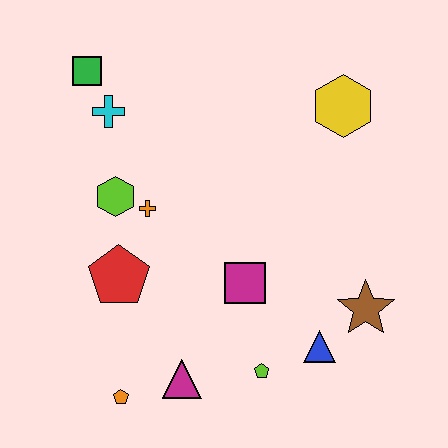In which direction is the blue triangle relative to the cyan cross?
The blue triangle is below the cyan cross.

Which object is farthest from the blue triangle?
The green square is farthest from the blue triangle.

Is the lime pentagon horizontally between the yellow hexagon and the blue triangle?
No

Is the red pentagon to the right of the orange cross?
No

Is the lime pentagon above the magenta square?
No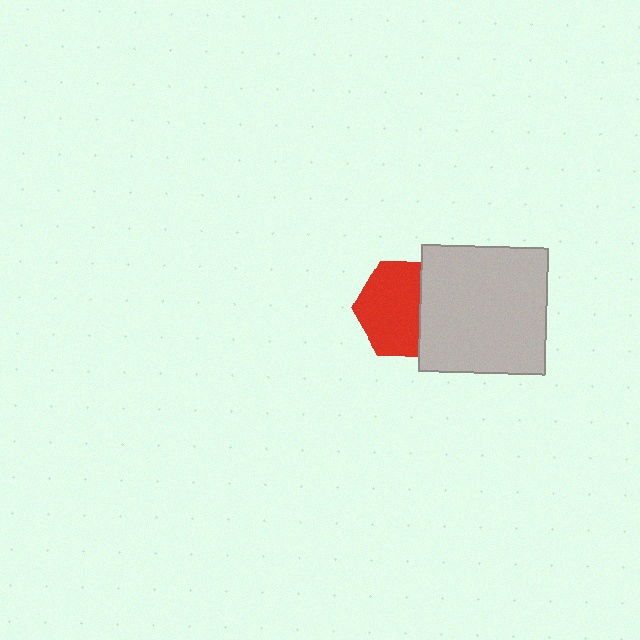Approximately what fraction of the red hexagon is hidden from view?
Roughly 34% of the red hexagon is hidden behind the light gray square.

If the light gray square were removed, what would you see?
You would see the complete red hexagon.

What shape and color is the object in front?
The object in front is a light gray square.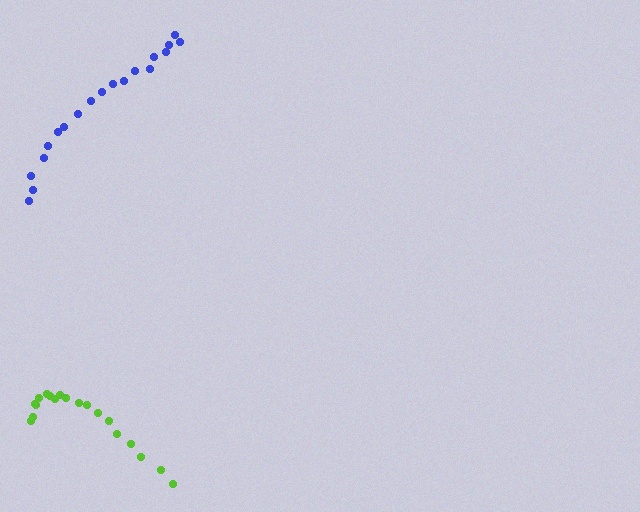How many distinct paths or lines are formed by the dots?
There are 2 distinct paths.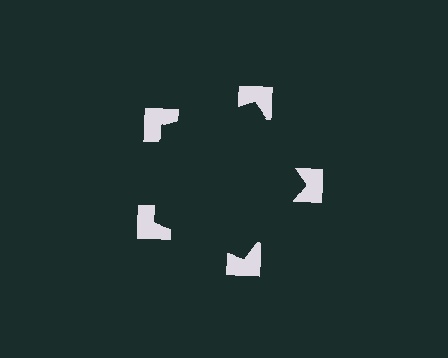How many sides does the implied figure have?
5 sides.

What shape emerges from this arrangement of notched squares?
An illusory pentagon — its edges are inferred from the aligned wedge cuts in the notched squares, not physically drawn.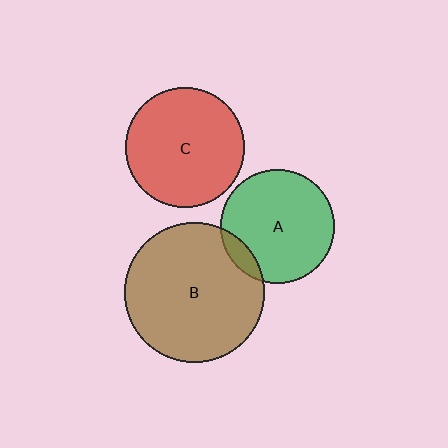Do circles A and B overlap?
Yes.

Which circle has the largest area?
Circle B (brown).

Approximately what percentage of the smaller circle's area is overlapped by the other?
Approximately 10%.